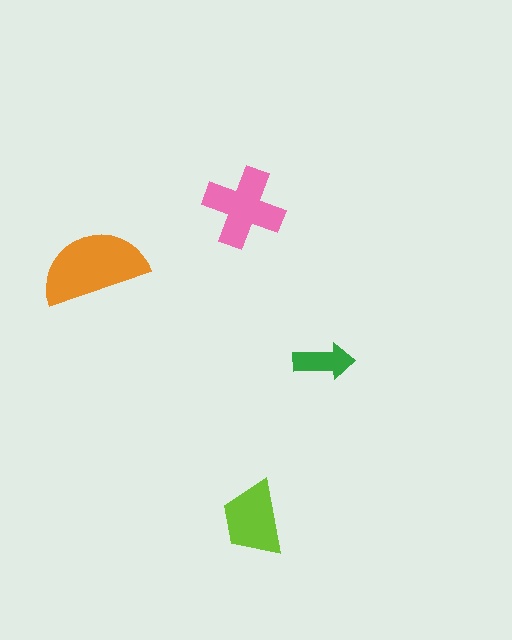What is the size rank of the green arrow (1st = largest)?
4th.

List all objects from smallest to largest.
The green arrow, the lime trapezoid, the pink cross, the orange semicircle.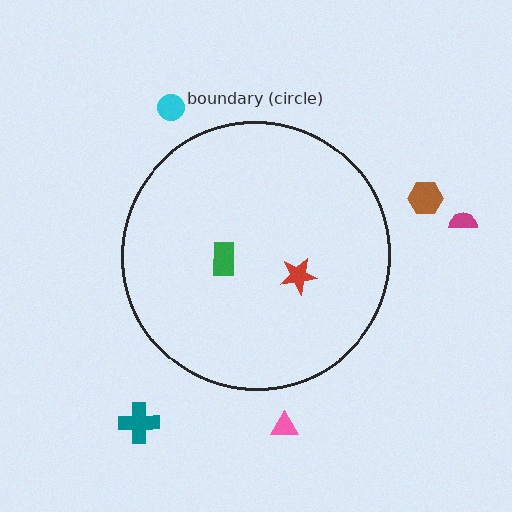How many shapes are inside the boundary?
2 inside, 5 outside.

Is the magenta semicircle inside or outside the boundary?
Outside.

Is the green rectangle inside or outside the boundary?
Inside.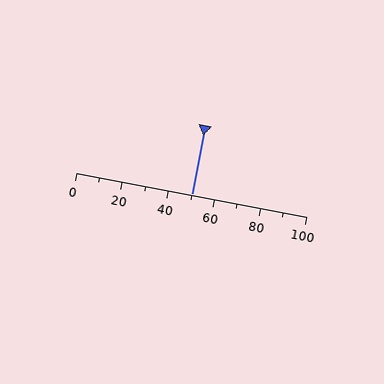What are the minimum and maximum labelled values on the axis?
The axis runs from 0 to 100.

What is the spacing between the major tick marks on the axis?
The major ticks are spaced 20 apart.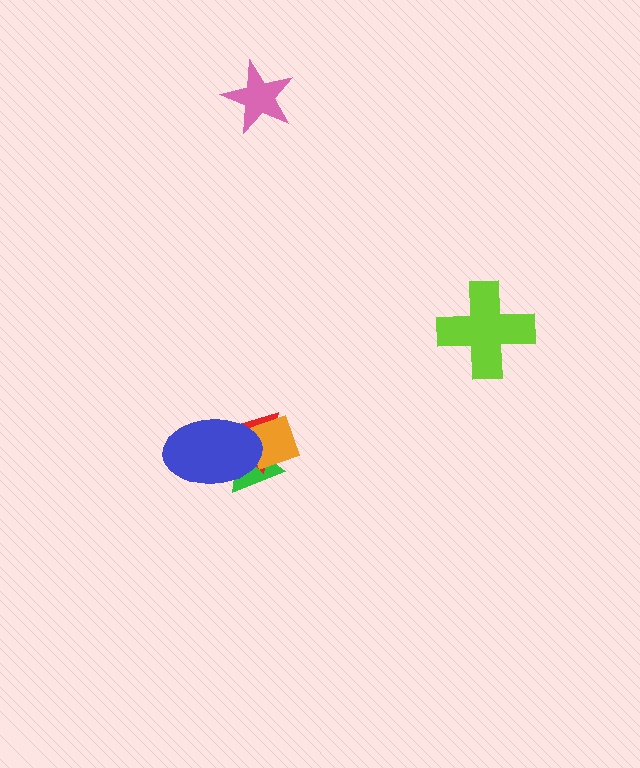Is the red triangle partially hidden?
Yes, it is partially covered by another shape.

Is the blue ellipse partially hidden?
No, no other shape covers it.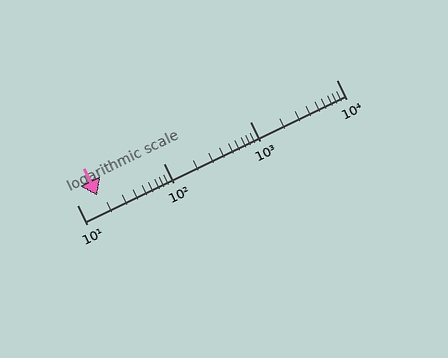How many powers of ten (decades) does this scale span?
The scale spans 3 decades, from 10 to 10000.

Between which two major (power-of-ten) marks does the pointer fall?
The pointer is between 10 and 100.